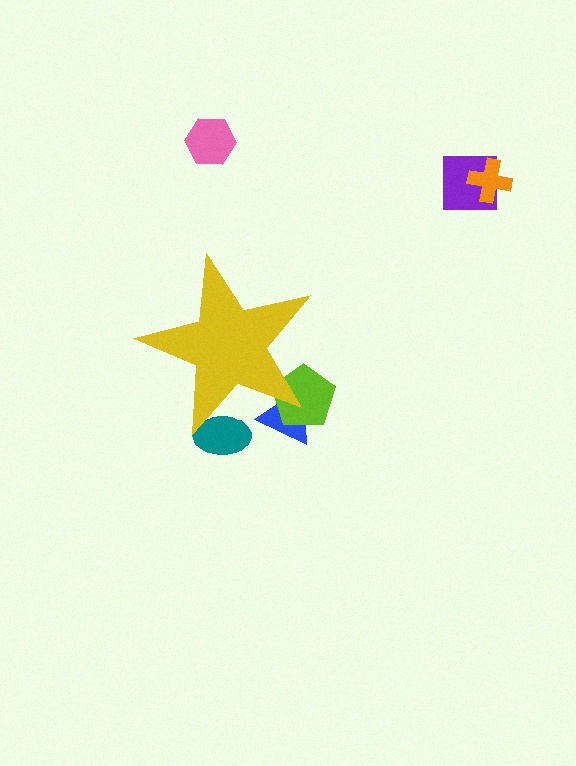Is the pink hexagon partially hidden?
No, the pink hexagon is fully visible.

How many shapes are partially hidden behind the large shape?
3 shapes are partially hidden.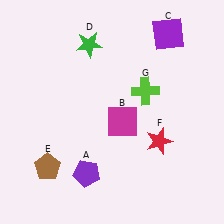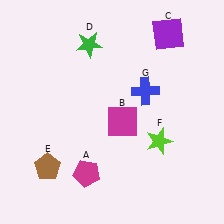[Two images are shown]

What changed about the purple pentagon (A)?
In Image 1, A is purple. In Image 2, it changed to magenta.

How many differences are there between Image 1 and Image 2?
There are 3 differences between the two images.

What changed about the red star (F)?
In Image 1, F is red. In Image 2, it changed to lime.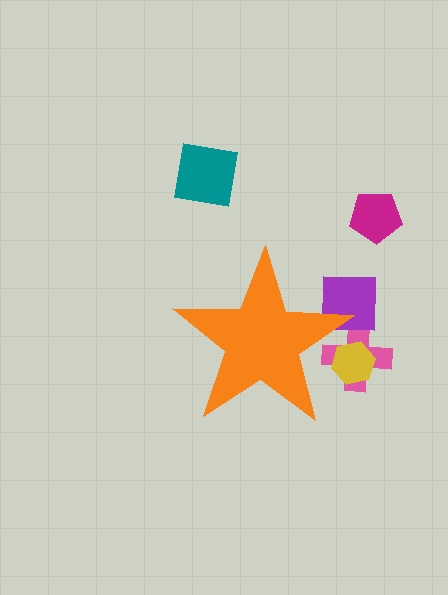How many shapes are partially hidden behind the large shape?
3 shapes are partially hidden.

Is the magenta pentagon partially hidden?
No, the magenta pentagon is fully visible.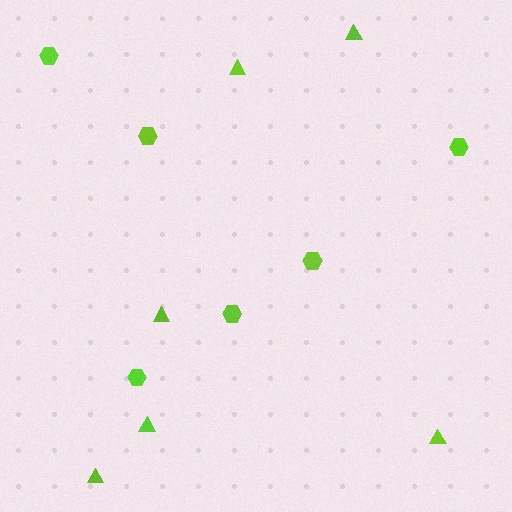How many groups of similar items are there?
There are 2 groups: one group of hexagons (6) and one group of triangles (6).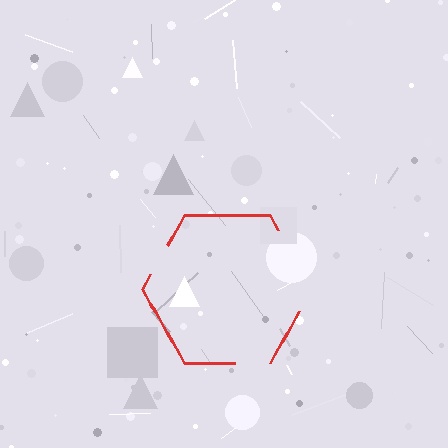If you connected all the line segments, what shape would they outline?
They would outline a hexagon.